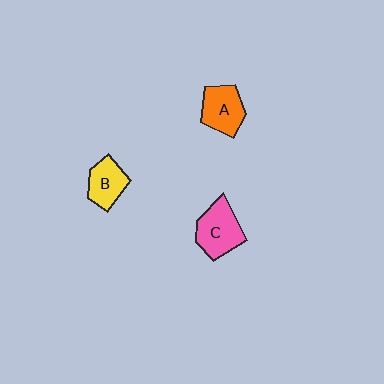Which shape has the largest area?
Shape C (pink).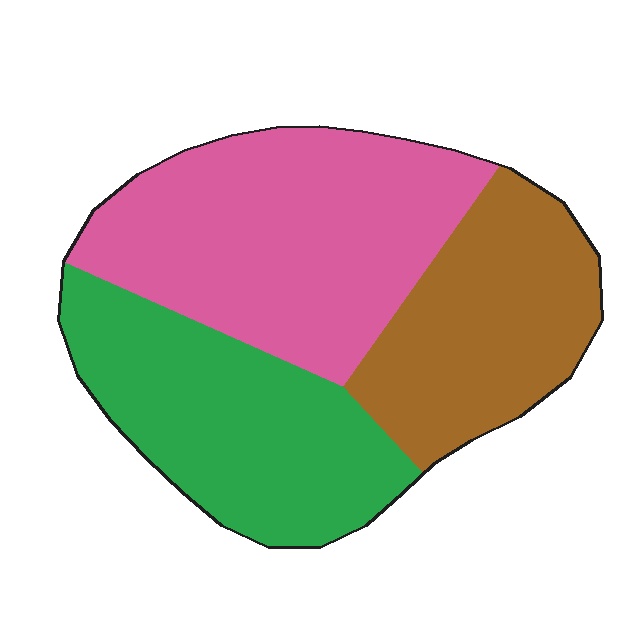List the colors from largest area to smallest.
From largest to smallest: pink, green, brown.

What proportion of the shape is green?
Green takes up about one third (1/3) of the shape.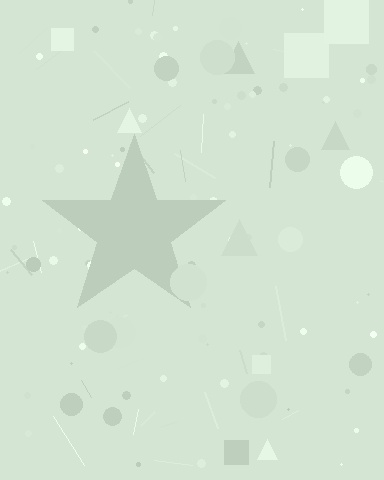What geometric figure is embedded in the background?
A star is embedded in the background.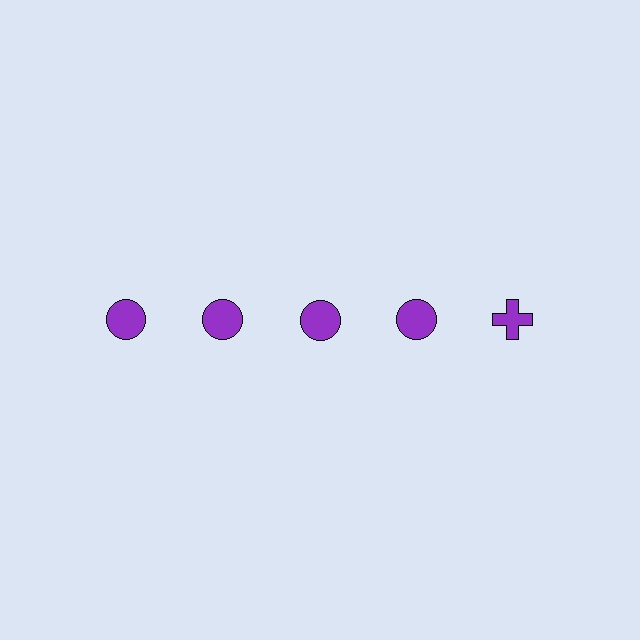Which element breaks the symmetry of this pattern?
The purple cross in the top row, rightmost column breaks the symmetry. All other shapes are purple circles.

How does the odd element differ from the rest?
It has a different shape: cross instead of circle.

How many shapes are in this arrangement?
There are 5 shapes arranged in a grid pattern.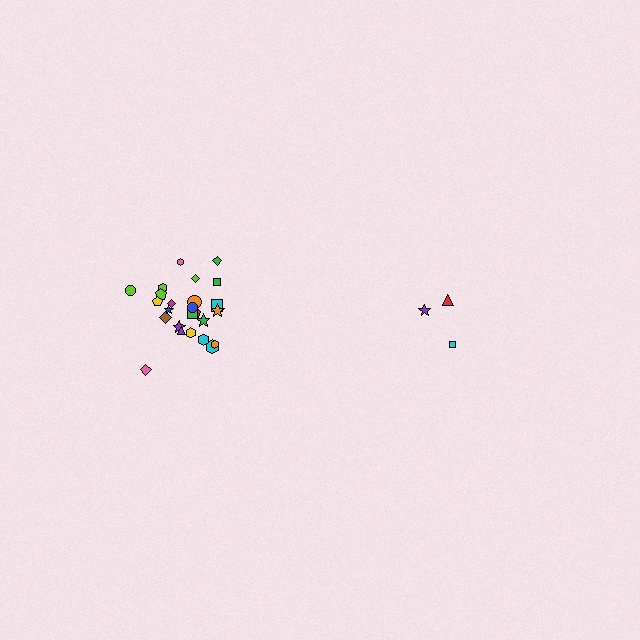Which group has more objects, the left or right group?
The left group.